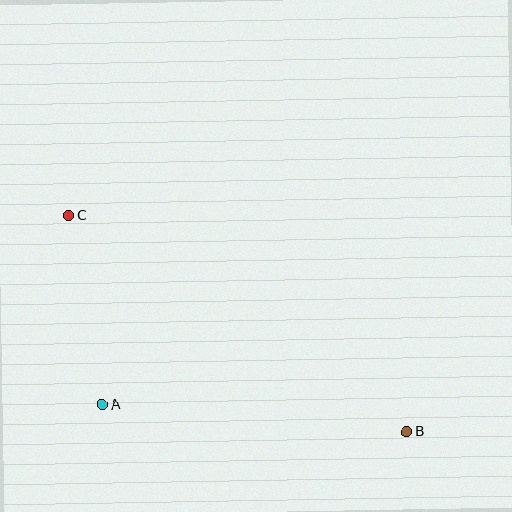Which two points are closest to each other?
Points A and C are closest to each other.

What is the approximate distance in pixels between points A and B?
The distance between A and B is approximately 305 pixels.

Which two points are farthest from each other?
Points B and C are farthest from each other.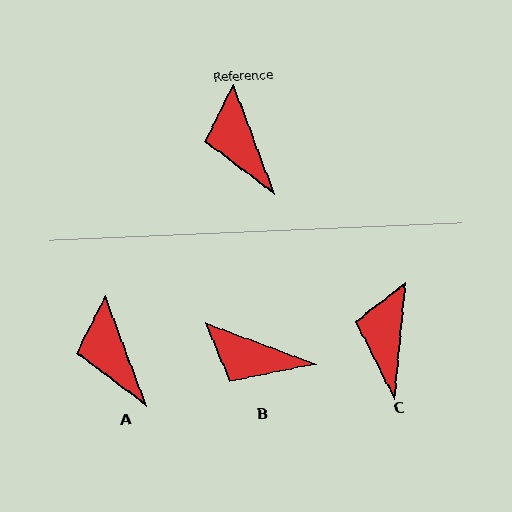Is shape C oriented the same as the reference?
No, it is off by about 26 degrees.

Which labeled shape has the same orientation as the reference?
A.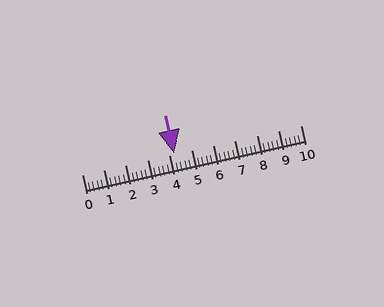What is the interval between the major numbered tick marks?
The major tick marks are spaced 1 units apart.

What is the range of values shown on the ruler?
The ruler shows values from 0 to 10.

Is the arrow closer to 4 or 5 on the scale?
The arrow is closer to 4.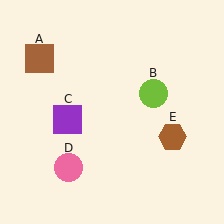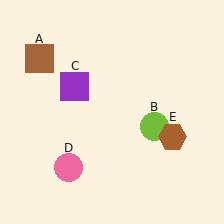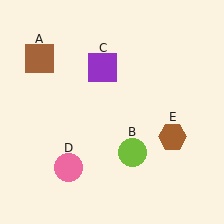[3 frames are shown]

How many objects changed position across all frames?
2 objects changed position: lime circle (object B), purple square (object C).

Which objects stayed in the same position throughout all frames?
Brown square (object A) and pink circle (object D) and brown hexagon (object E) remained stationary.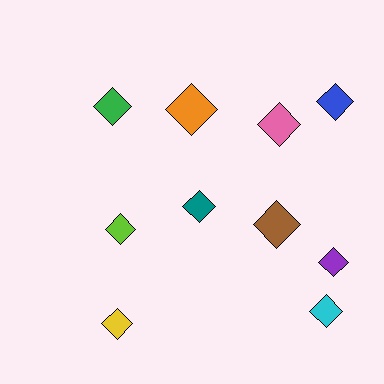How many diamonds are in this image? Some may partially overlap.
There are 10 diamonds.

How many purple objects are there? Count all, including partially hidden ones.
There is 1 purple object.